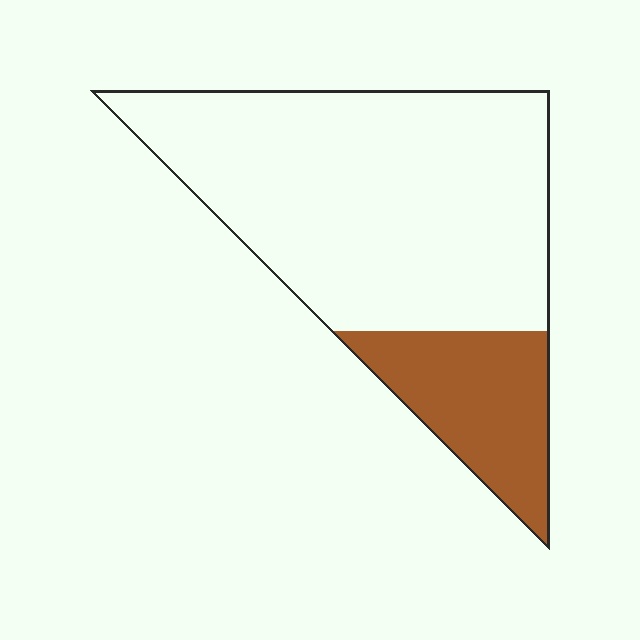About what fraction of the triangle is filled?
About one quarter (1/4).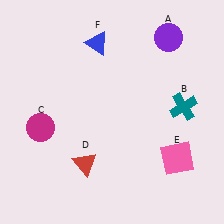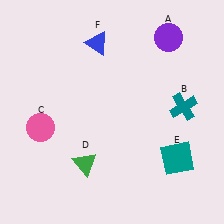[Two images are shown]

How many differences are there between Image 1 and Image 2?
There are 3 differences between the two images.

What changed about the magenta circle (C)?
In Image 1, C is magenta. In Image 2, it changed to pink.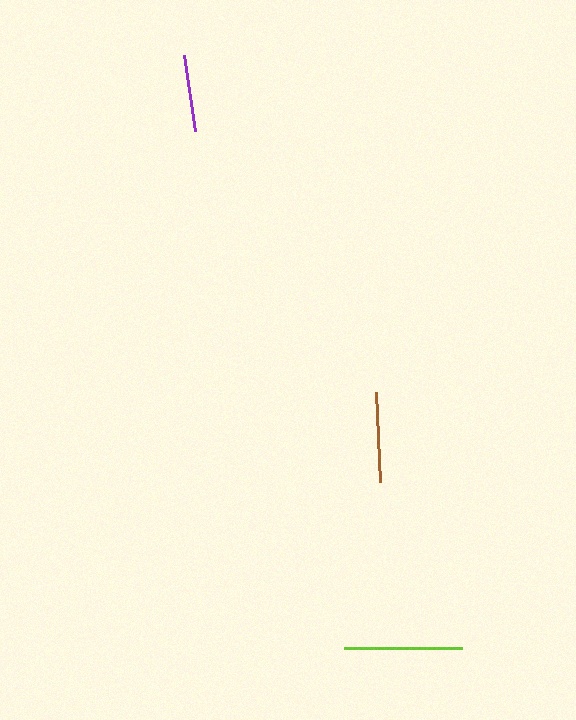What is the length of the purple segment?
The purple segment is approximately 76 pixels long.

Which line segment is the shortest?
The purple line is the shortest at approximately 76 pixels.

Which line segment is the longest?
The lime line is the longest at approximately 118 pixels.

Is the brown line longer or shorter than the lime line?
The lime line is longer than the brown line.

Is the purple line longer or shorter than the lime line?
The lime line is longer than the purple line.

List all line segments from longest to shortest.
From longest to shortest: lime, brown, purple.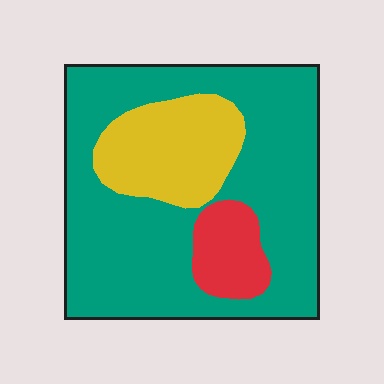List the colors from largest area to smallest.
From largest to smallest: teal, yellow, red.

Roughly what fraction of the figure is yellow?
Yellow covers roughly 20% of the figure.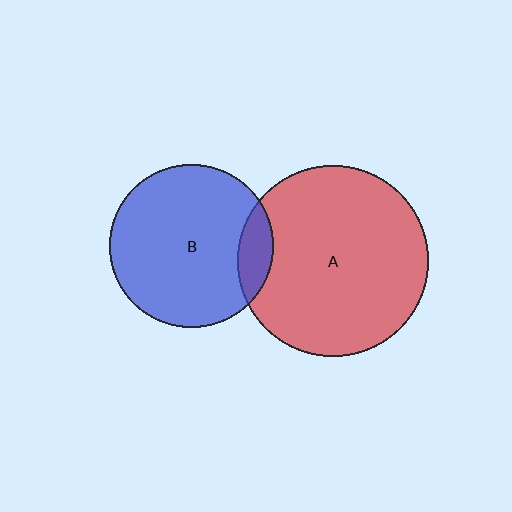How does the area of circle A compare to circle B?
Approximately 1.4 times.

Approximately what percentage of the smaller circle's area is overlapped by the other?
Approximately 10%.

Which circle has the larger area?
Circle A (red).